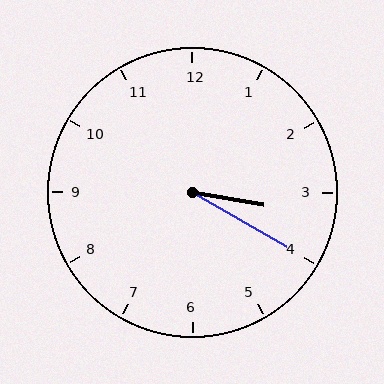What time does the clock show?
3:20.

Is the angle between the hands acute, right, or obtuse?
It is acute.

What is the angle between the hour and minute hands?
Approximately 20 degrees.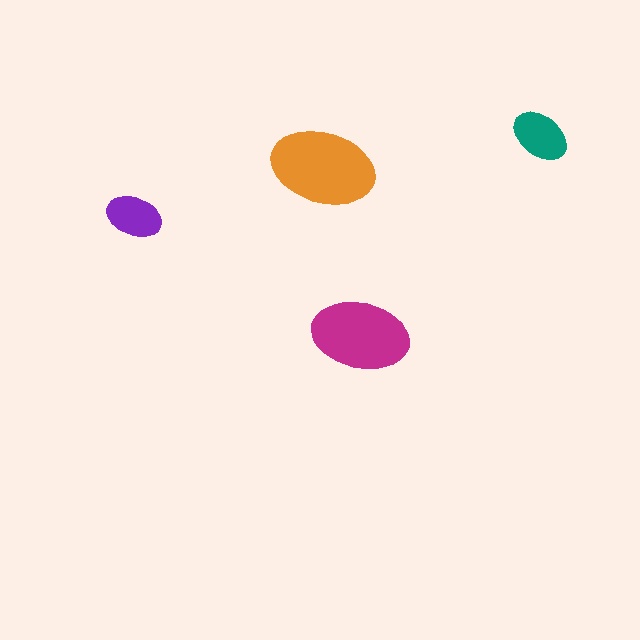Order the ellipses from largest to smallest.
the orange one, the magenta one, the teal one, the purple one.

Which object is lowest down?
The magenta ellipse is bottommost.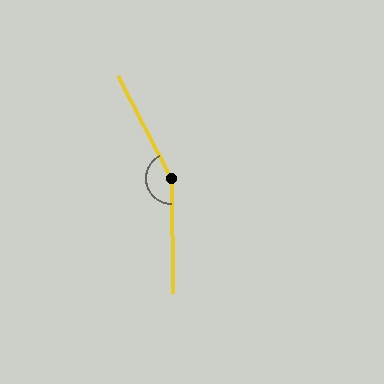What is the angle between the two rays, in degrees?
Approximately 152 degrees.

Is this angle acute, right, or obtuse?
It is obtuse.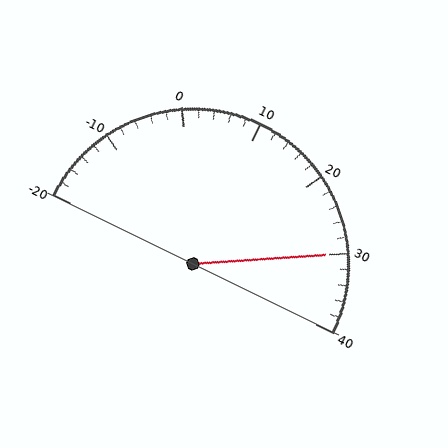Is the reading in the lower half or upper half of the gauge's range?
The reading is in the upper half of the range (-20 to 40).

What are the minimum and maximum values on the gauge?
The gauge ranges from -20 to 40.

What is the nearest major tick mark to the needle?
The nearest major tick mark is 30.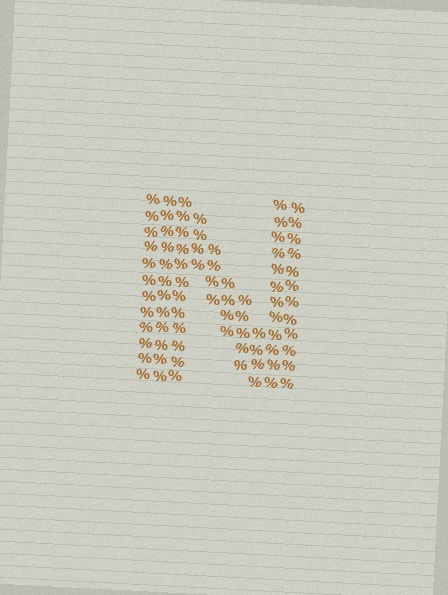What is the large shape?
The large shape is the letter N.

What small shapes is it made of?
It is made of small percent signs.